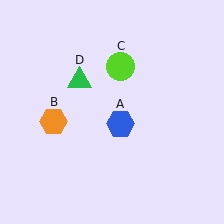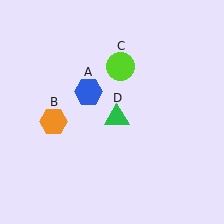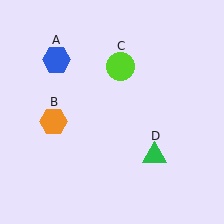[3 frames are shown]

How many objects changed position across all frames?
2 objects changed position: blue hexagon (object A), green triangle (object D).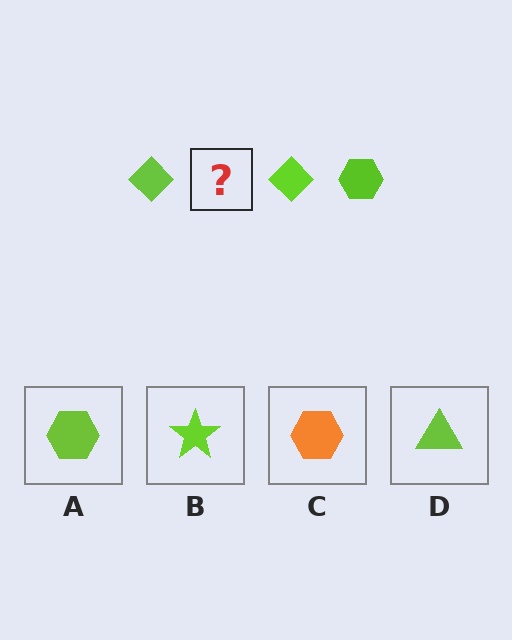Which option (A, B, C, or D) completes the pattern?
A.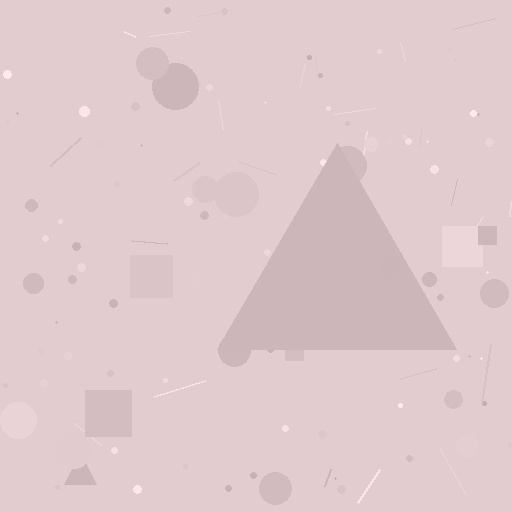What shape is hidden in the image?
A triangle is hidden in the image.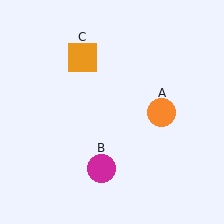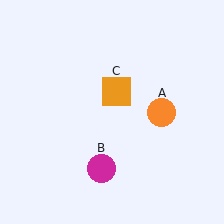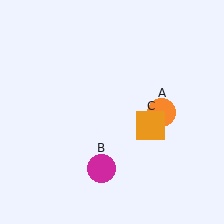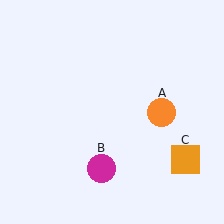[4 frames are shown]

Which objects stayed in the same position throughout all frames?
Orange circle (object A) and magenta circle (object B) remained stationary.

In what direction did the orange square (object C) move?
The orange square (object C) moved down and to the right.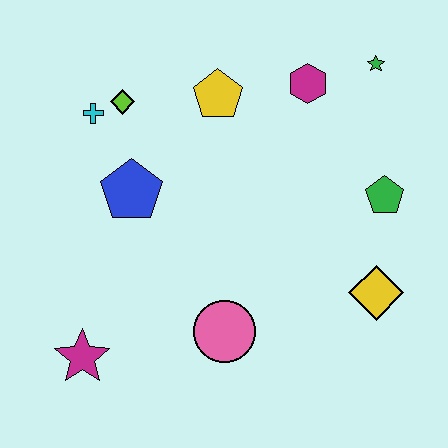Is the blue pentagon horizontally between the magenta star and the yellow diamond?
Yes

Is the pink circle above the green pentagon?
No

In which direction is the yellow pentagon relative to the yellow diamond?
The yellow pentagon is above the yellow diamond.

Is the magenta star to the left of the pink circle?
Yes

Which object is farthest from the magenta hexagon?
The magenta star is farthest from the magenta hexagon.